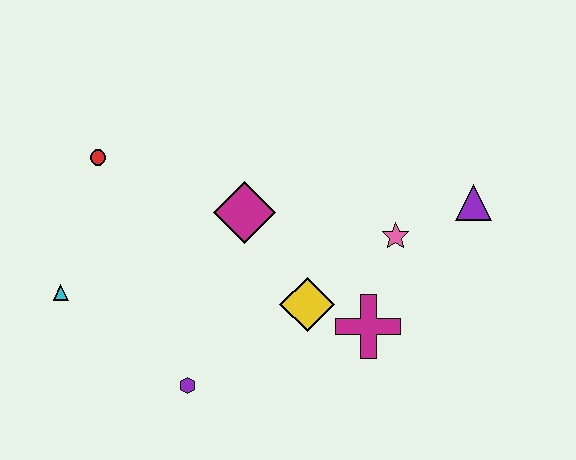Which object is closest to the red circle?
The cyan triangle is closest to the red circle.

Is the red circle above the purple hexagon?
Yes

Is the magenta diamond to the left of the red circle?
No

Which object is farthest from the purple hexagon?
The purple triangle is farthest from the purple hexagon.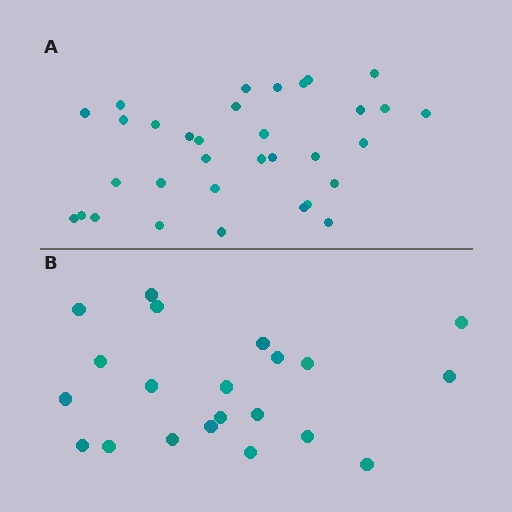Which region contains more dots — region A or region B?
Region A (the top region) has more dots.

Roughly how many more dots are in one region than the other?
Region A has roughly 12 or so more dots than region B.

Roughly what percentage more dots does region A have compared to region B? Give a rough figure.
About 55% more.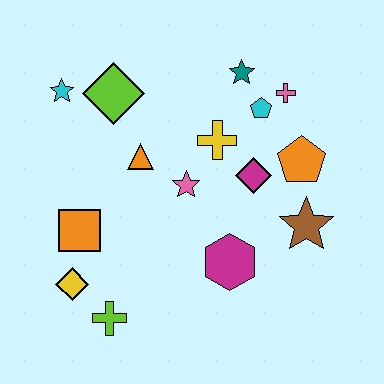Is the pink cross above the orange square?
Yes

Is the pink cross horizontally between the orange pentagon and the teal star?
Yes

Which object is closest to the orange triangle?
The pink star is closest to the orange triangle.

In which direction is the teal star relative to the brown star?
The teal star is above the brown star.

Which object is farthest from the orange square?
The pink cross is farthest from the orange square.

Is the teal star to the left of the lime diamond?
No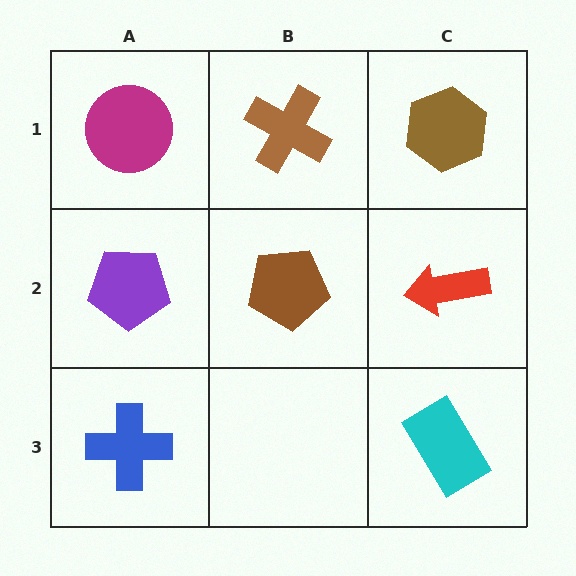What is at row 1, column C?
A brown hexagon.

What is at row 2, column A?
A purple pentagon.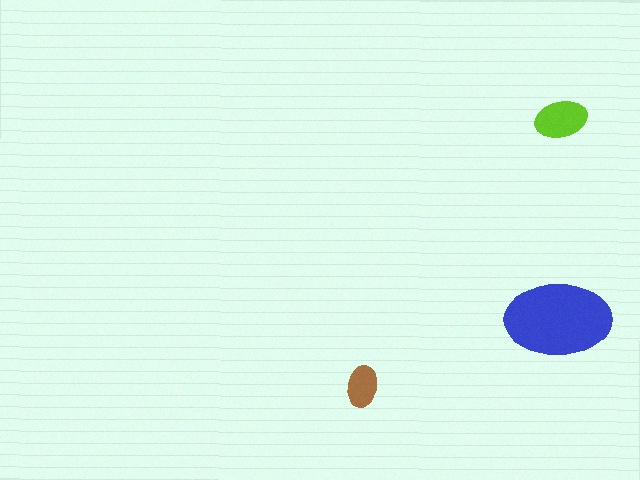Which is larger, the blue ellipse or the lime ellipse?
The blue one.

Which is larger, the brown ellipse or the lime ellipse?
The lime one.